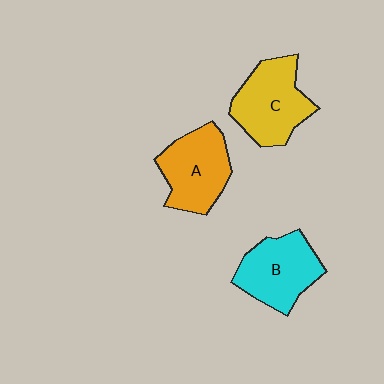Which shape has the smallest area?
Shape B (cyan).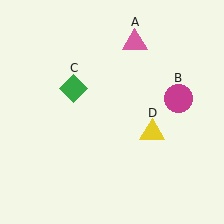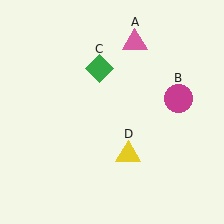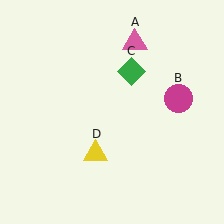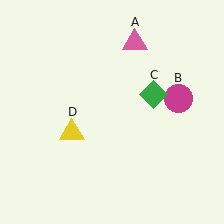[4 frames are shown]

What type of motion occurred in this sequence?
The green diamond (object C), yellow triangle (object D) rotated clockwise around the center of the scene.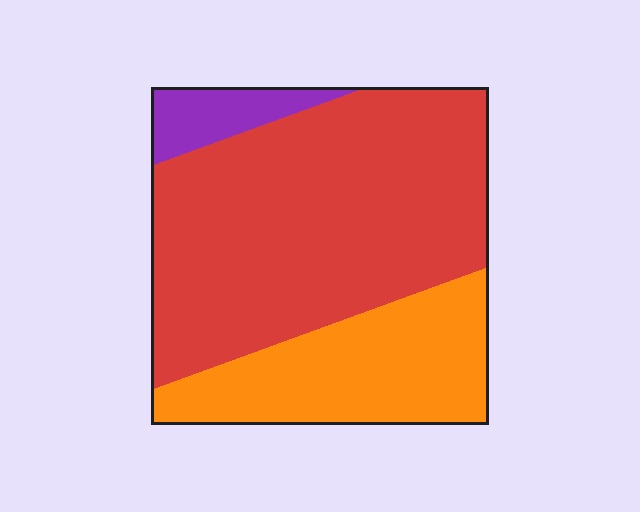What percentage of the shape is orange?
Orange takes up about one quarter (1/4) of the shape.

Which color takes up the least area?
Purple, at roughly 5%.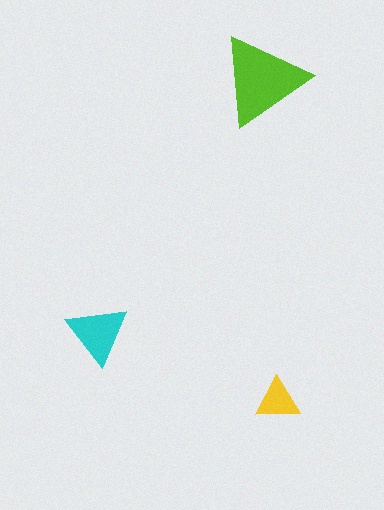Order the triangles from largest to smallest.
the lime one, the cyan one, the yellow one.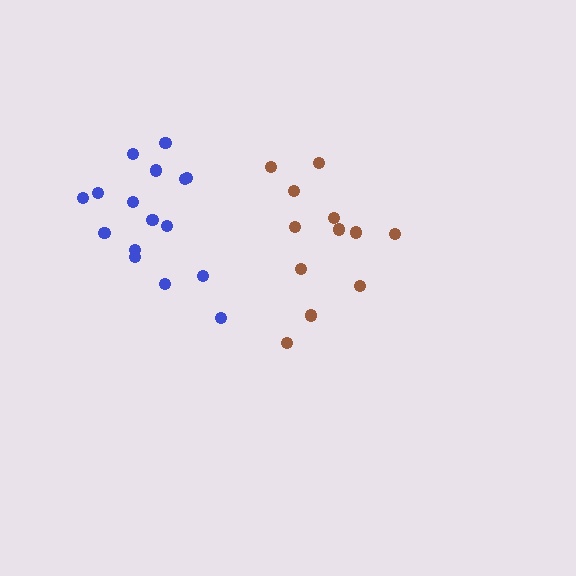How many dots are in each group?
Group 1: 16 dots, Group 2: 12 dots (28 total).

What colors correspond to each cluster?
The clusters are colored: blue, brown.